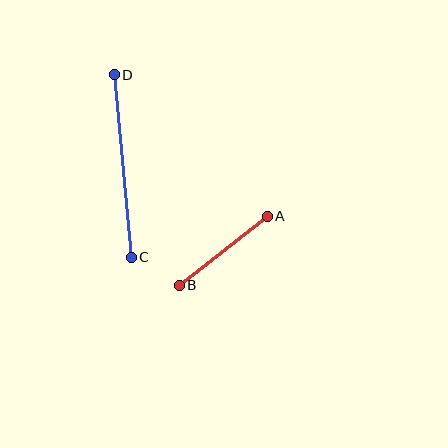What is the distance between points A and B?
The distance is approximately 111 pixels.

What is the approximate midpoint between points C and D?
The midpoint is at approximately (123, 166) pixels.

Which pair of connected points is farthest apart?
Points C and D are farthest apart.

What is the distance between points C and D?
The distance is approximately 183 pixels.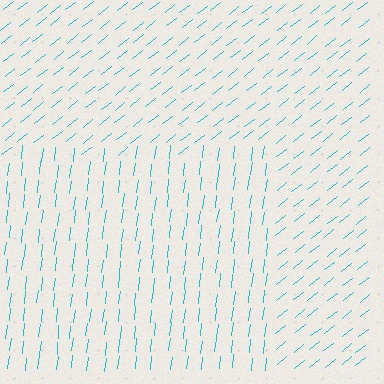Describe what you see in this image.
The image is filled with small cyan line segments. A rectangle region in the image has lines oriented differently from the surrounding lines, creating a visible texture boundary.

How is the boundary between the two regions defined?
The boundary is defined purely by a change in line orientation (approximately 45 degrees difference). All lines are the same color and thickness.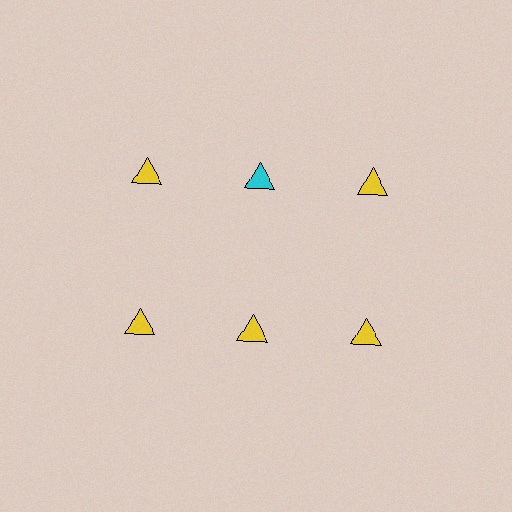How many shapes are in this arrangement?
There are 6 shapes arranged in a grid pattern.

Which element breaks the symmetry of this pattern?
The cyan triangle in the top row, second from left column breaks the symmetry. All other shapes are yellow triangles.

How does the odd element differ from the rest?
It has a different color: cyan instead of yellow.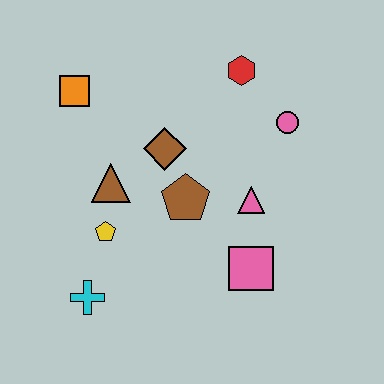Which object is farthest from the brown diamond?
The cyan cross is farthest from the brown diamond.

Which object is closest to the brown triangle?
The yellow pentagon is closest to the brown triangle.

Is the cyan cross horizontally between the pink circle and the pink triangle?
No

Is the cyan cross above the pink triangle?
No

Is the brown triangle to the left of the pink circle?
Yes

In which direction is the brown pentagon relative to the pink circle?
The brown pentagon is to the left of the pink circle.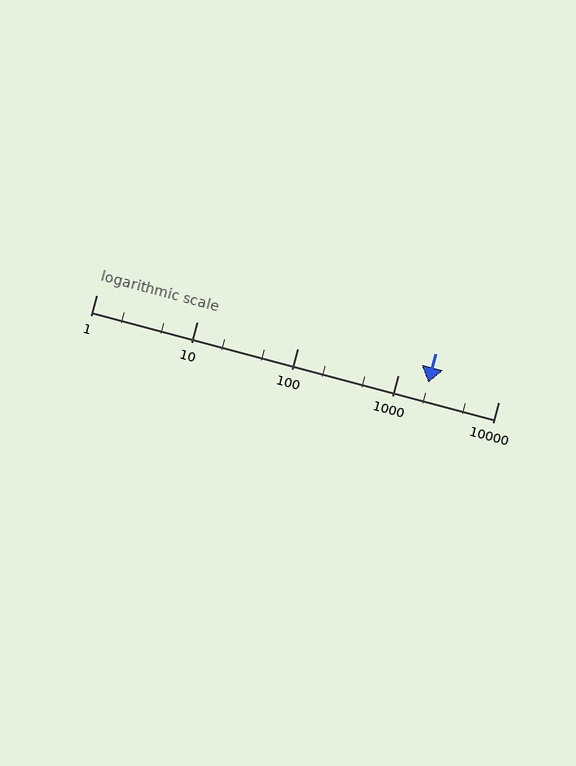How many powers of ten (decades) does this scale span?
The scale spans 4 decades, from 1 to 10000.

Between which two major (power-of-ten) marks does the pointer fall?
The pointer is between 1000 and 10000.